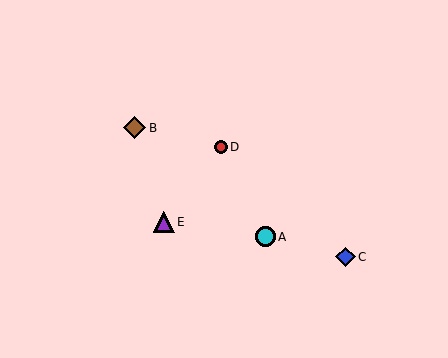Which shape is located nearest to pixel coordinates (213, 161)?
The red circle (labeled D) at (221, 147) is nearest to that location.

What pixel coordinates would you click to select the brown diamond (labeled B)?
Click at (135, 128) to select the brown diamond B.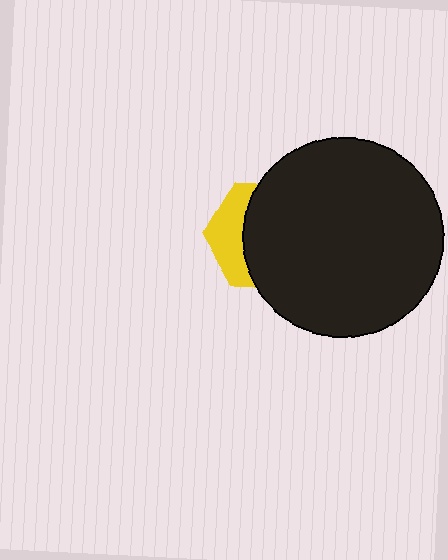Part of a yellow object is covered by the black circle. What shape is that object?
It is a hexagon.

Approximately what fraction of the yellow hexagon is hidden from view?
Roughly 67% of the yellow hexagon is hidden behind the black circle.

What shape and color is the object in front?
The object in front is a black circle.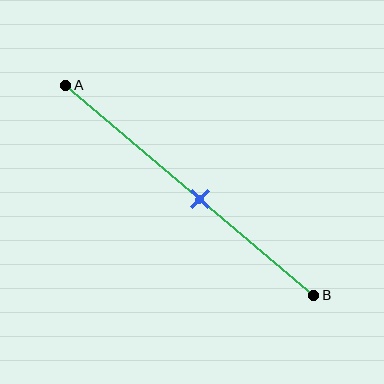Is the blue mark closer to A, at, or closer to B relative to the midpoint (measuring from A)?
The blue mark is closer to point B than the midpoint of segment AB.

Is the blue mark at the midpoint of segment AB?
No, the mark is at about 55% from A, not at the 50% midpoint.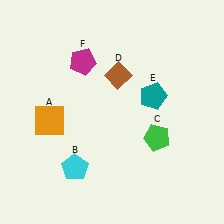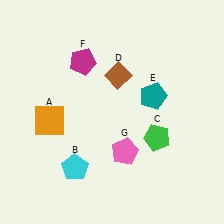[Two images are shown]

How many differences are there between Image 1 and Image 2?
There is 1 difference between the two images.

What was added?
A pink pentagon (G) was added in Image 2.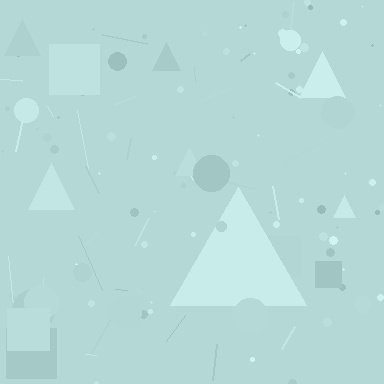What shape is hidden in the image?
A triangle is hidden in the image.